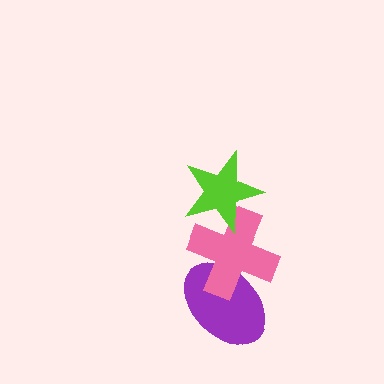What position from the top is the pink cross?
The pink cross is 2nd from the top.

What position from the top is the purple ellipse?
The purple ellipse is 3rd from the top.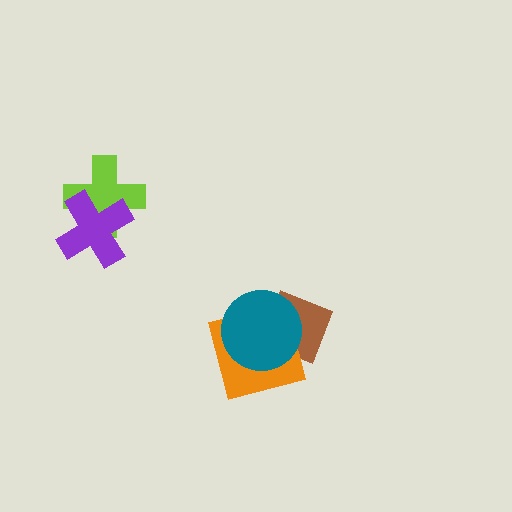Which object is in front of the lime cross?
The purple cross is in front of the lime cross.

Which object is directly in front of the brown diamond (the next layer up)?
The orange square is directly in front of the brown diamond.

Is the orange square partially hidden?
Yes, it is partially covered by another shape.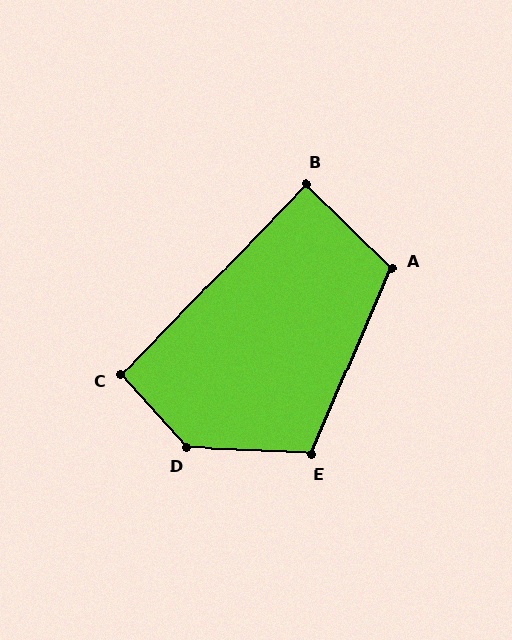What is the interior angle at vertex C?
Approximately 94 degrees (approximately right).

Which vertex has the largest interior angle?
D, at approximately 135 degrees.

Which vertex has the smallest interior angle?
B, at approximately 89 degrees.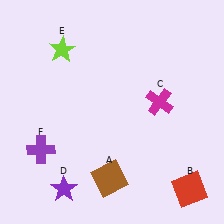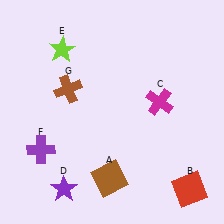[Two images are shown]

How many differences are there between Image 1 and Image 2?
There is 1 difference between the two images.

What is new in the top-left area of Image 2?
A brown cross (G) was added in the top-left area of Image 2.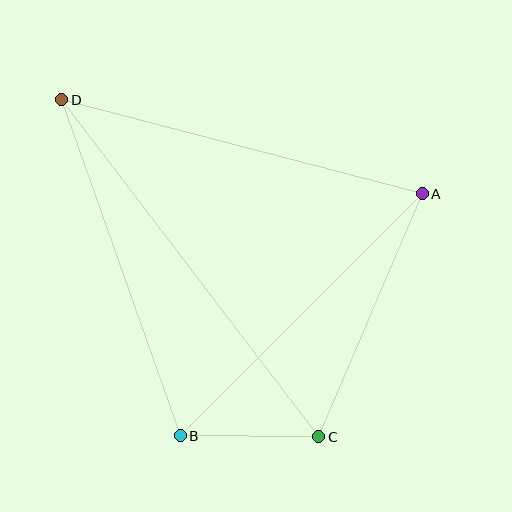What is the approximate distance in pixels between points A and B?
The distance between A and B is approximately 342 pixels.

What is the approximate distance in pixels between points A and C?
The distance between A and C is approximately 264 pixels.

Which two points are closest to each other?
Points B and C are closest to each other.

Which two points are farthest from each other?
Points C and D are farthest from each other.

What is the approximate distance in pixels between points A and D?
The distance between A and D is approximately 372 pixels.